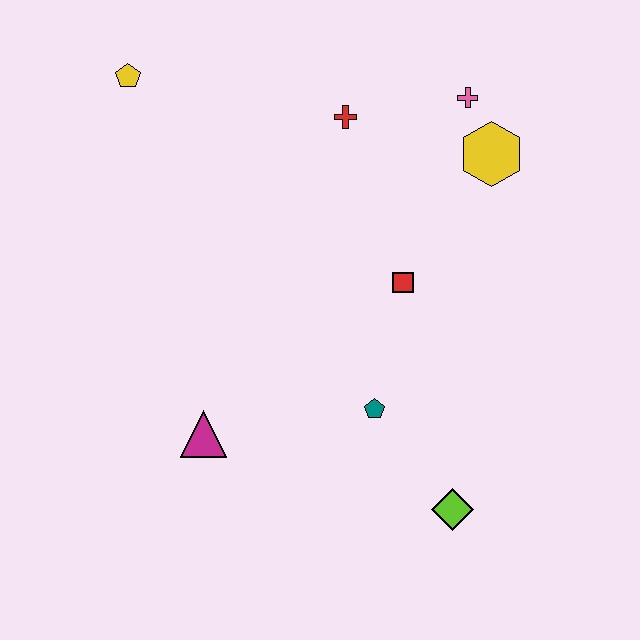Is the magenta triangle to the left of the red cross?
Yes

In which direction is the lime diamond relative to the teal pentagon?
The lime diamond is below the teal pentagon.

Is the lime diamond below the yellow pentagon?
Yes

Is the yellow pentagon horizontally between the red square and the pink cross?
No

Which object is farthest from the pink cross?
The magenta triangle is farthest from the pink cross.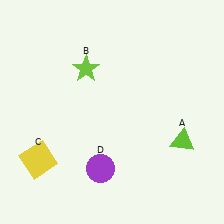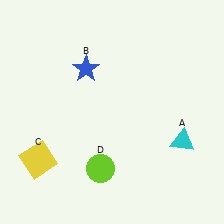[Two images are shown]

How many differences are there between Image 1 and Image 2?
There are 3 differences between the two images.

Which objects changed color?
A changed from lime to cyan. B changed from lime to blue. D changed from purple to lime.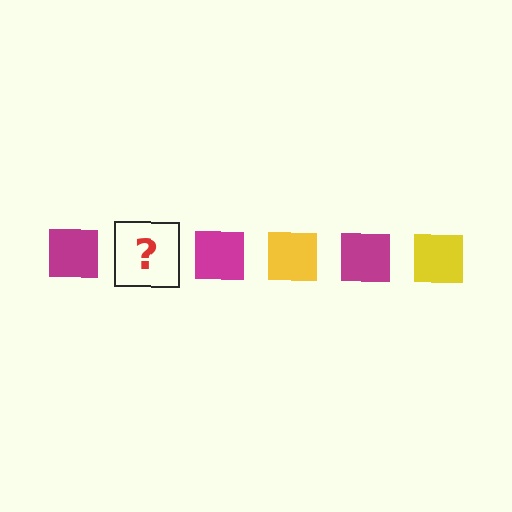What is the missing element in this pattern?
The missing element is a yellow square.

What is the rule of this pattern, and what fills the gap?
The rule is that the pattern cycles through magenta, yellow squares. The gap should be filled with a yellow square.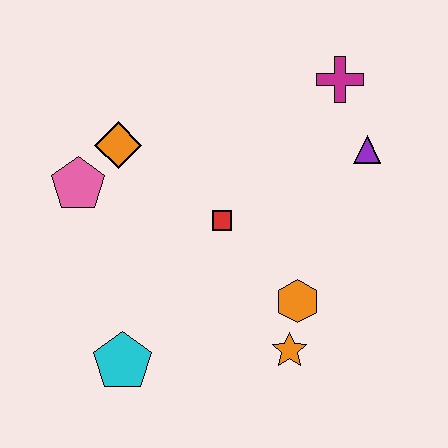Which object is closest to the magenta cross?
The purple triangle is closest to the magenta cross.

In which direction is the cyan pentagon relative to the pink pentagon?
The cyan pentagon is below the pink pentagon.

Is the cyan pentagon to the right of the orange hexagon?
No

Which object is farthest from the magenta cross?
The cyan pentagon is farthest from the magenta cross.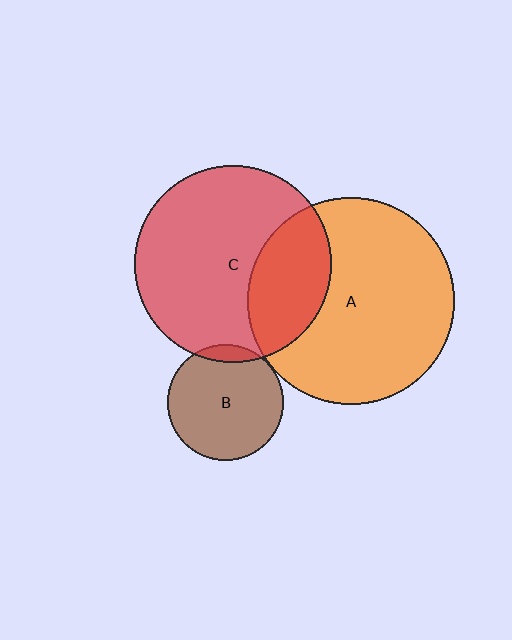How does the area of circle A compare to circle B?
Approximately 3.2 times.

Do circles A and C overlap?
Yes.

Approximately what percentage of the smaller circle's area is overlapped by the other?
Approximately 30%.